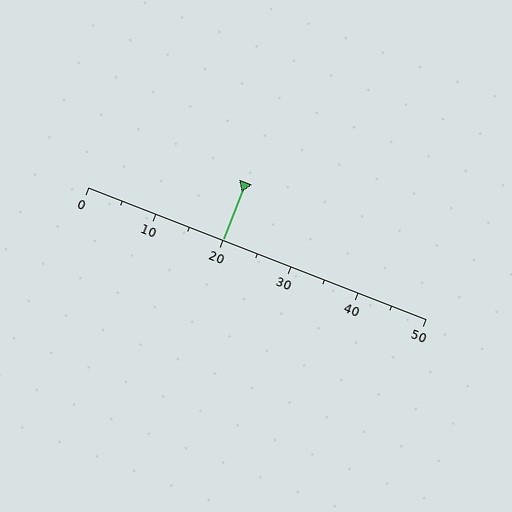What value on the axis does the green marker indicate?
The marker indicates approximately 20.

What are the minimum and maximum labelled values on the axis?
The axis runs from 0 to 50.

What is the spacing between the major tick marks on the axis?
The major ticks are spaced 10 apart.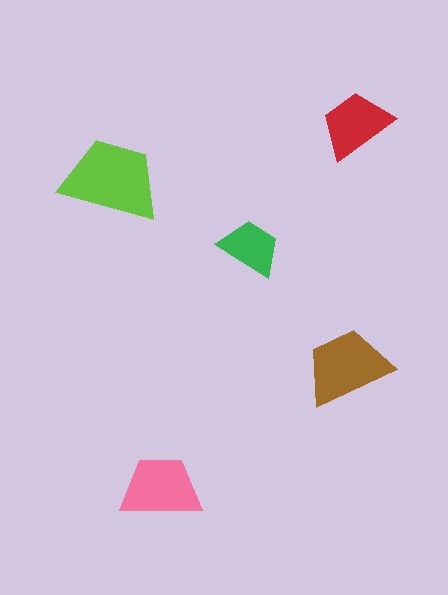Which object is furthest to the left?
The lime trapezoid is leftmost.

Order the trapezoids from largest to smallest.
the lime one, the brown one, the pink one, the red one, the green one.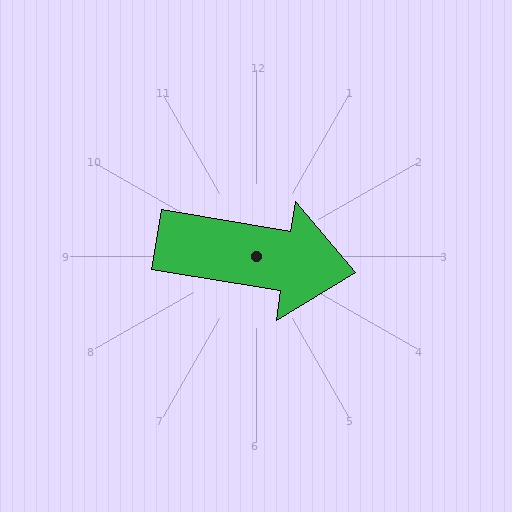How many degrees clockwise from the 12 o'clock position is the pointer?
Approximately 99 degrees.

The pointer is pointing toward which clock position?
Roughly 3 o'clock.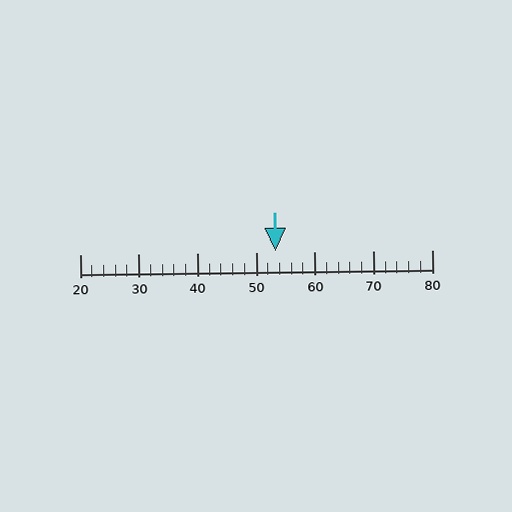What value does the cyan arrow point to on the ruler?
The cyan arrow points to approximately 53.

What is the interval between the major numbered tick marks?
The major tick marks are spaced 10 units apart.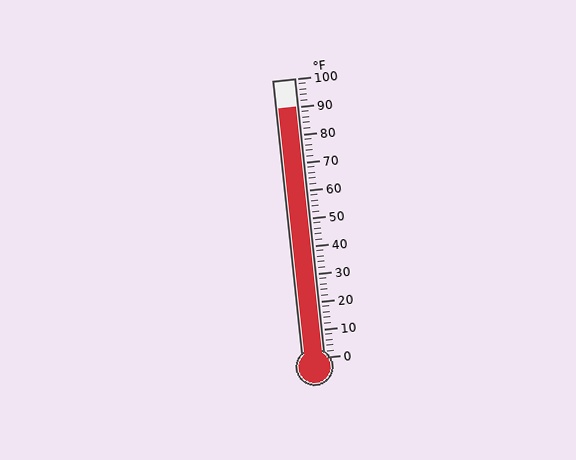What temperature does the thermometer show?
The thermometer shows approximately 90°F.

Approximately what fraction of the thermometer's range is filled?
The thermometer is filled to approximately 90% of its range.